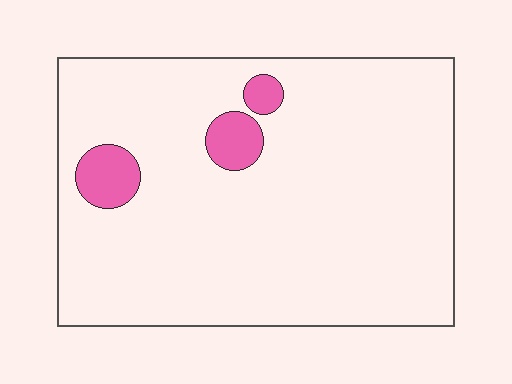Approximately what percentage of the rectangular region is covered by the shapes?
Approximately 5%.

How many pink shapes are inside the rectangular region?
3.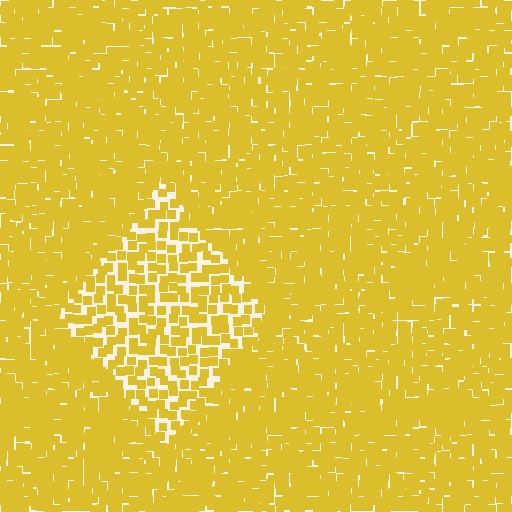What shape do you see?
I see a diamond.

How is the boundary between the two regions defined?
The boundary is defined by a change in element density (approximately 1.9x ratio). All elements are the same color, size, and shape.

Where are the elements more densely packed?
The elements are more densely packed outside the diamond boundary.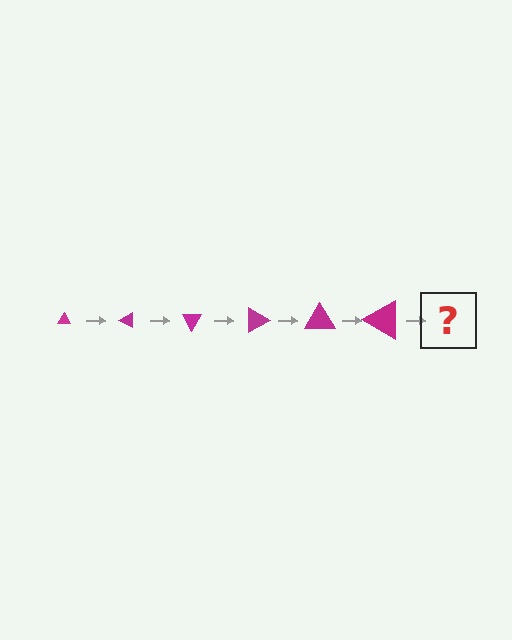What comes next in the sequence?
The next element should be a triangle, larger than the previous one and rotated 180 degrees from the start.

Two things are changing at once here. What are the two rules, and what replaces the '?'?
The two rules are that the triangle grows larger each step and it rotates 30 degrees each step. The '?' should be a triangle, larger than the previous one and rotated 180 degrees from the start.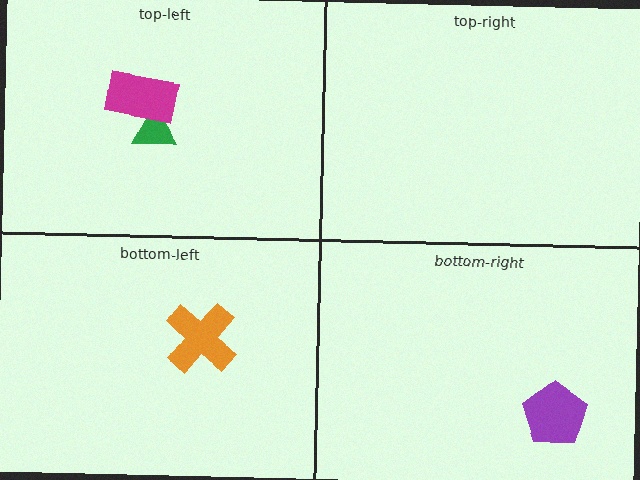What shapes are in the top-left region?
The green triangle, the magenta rectangle.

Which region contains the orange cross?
The bottom-left region.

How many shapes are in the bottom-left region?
1.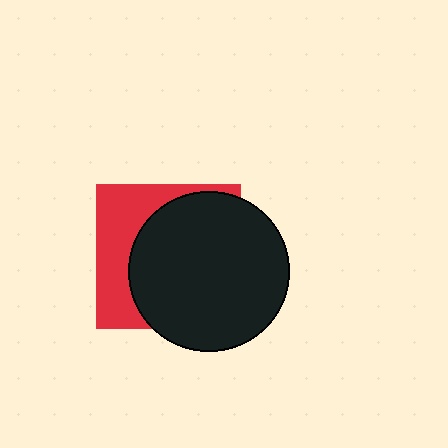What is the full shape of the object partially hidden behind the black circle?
The partially hidden object is a red square.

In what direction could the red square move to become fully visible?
The red square could move left. That would shift it out from behind the black circle entirely.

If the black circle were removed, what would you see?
You would see the complete red square.